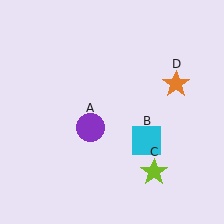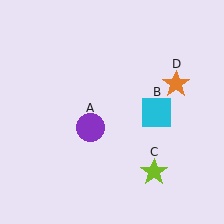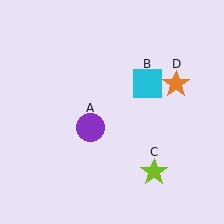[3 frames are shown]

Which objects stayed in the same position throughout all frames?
Purple circle (object A) and lime star (object C) and orange star (object D) remained stationary.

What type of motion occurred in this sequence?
The cyan square (object B) rotated counterclockwise around the center of the scene.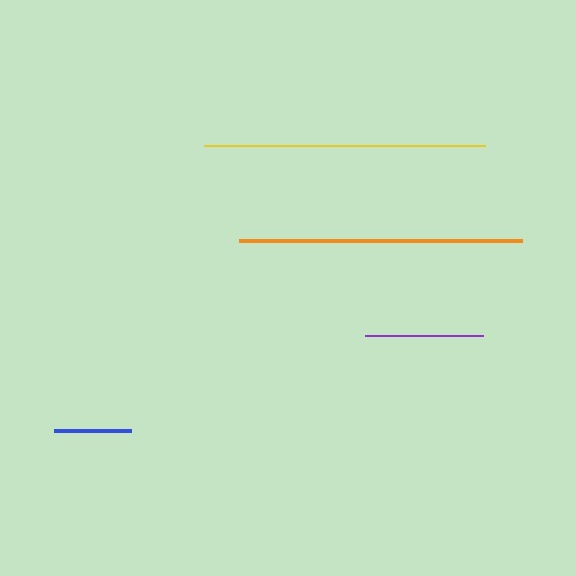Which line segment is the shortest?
The blue line is the shortest at approximately 78 pixels.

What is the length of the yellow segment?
The yellow segment is approximately 282 pixels long.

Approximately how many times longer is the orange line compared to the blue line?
The orange line is approximately 3.6 times the length of the blue line.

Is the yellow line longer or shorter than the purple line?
The yellow line is longer than the purple line.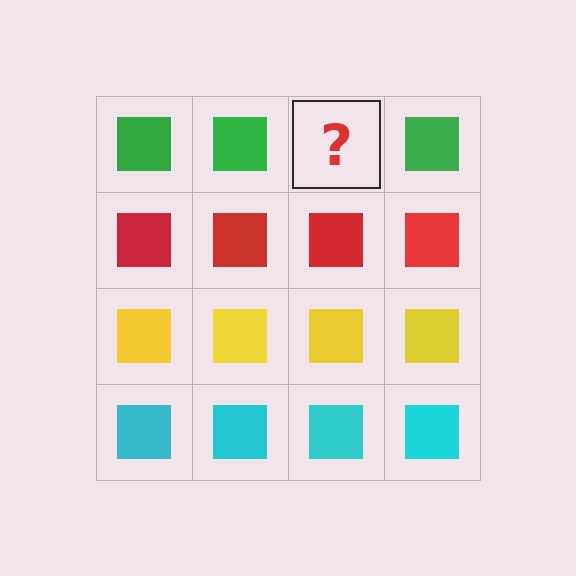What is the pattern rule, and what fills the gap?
The rule is that each row has a consistent color. The gap should be filled with a green square.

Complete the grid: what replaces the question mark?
The question mark should be replaced with a green square.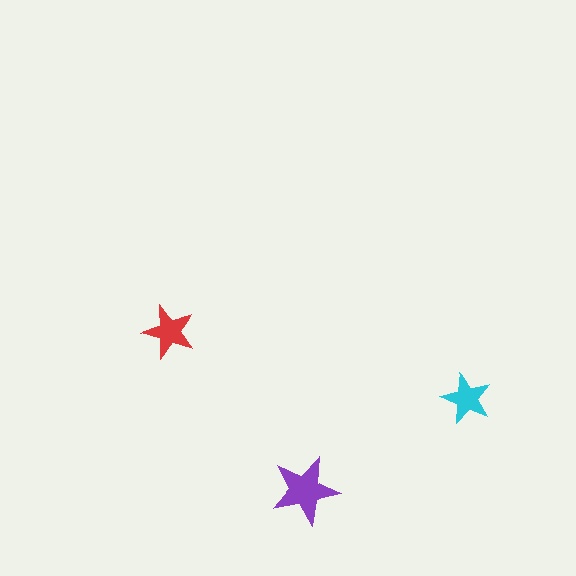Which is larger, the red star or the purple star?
The purple one.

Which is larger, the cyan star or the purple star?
The purple one.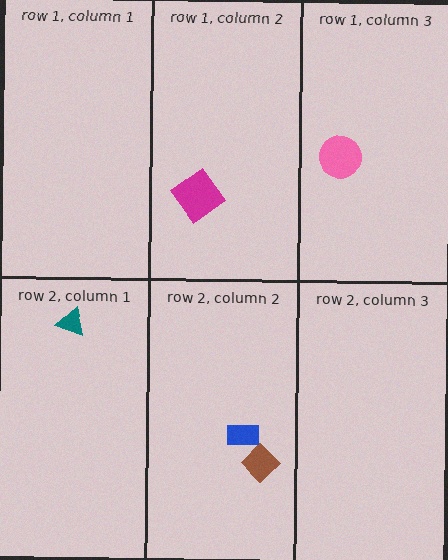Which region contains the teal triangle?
The row 2, column 1 region.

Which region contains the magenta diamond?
The row 1, column 2 region.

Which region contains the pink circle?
The row 1, column 3 region.